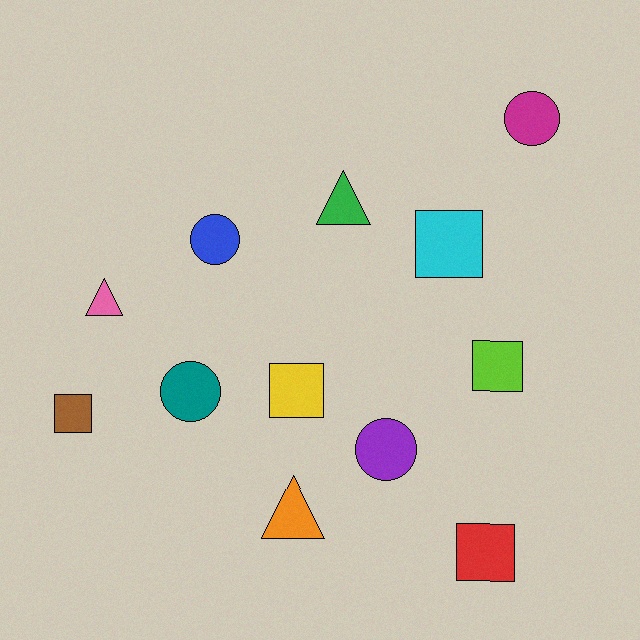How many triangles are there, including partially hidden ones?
There are 3 triangles.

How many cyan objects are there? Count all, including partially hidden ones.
There is 1 cyan object.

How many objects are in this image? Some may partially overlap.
There are 12 objects.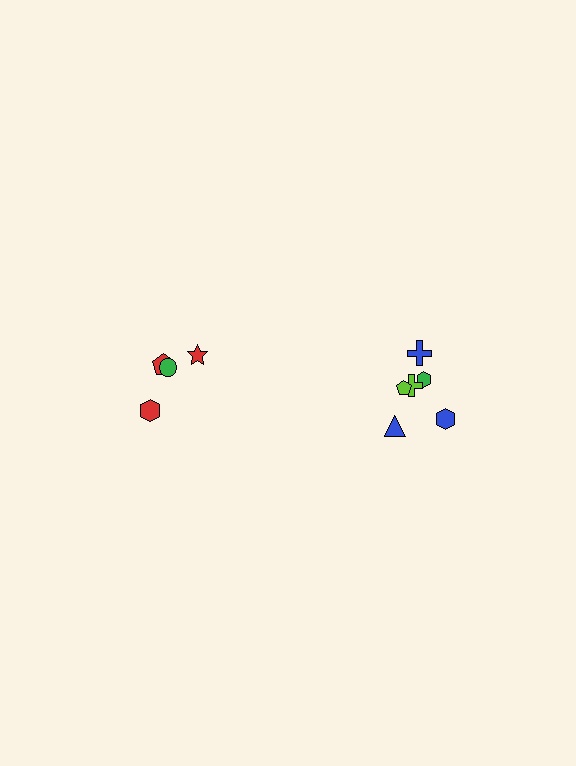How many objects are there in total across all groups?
There are 10 objects.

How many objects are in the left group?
There are 4 objects.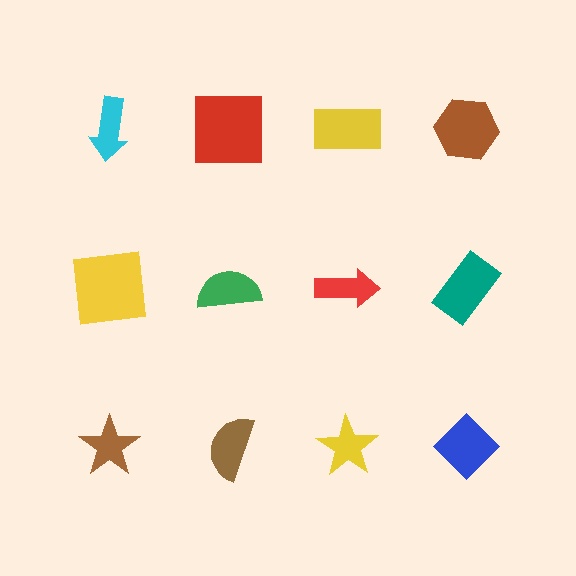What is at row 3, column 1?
A brown star.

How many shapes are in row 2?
4 shapes.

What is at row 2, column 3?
A red arrow.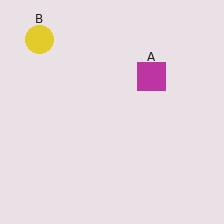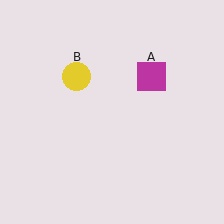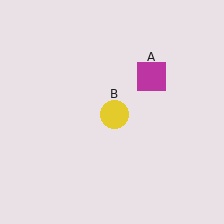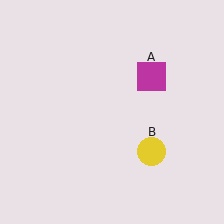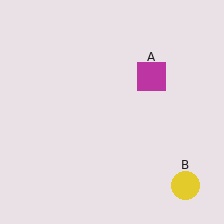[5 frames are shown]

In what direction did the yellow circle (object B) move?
The yellow circle (object B) moved down and to the right.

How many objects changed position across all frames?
1 object changed position: yellow circle (object B).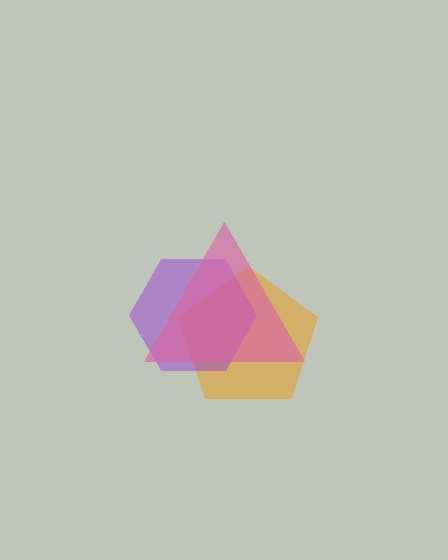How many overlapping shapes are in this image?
There are 3 overlapping shapes in the image.